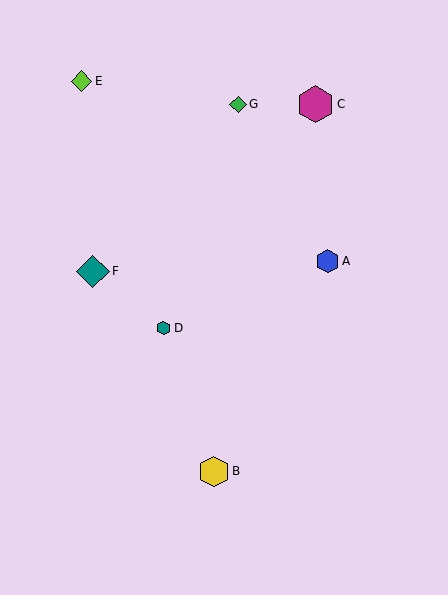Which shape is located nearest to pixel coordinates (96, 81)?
The lime diamond (labeled E) at (82, 81) is nearest to that location.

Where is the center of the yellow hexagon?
The center of the yellow hexagon is at (214, 471).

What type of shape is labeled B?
Shape B is a yellow hexagon.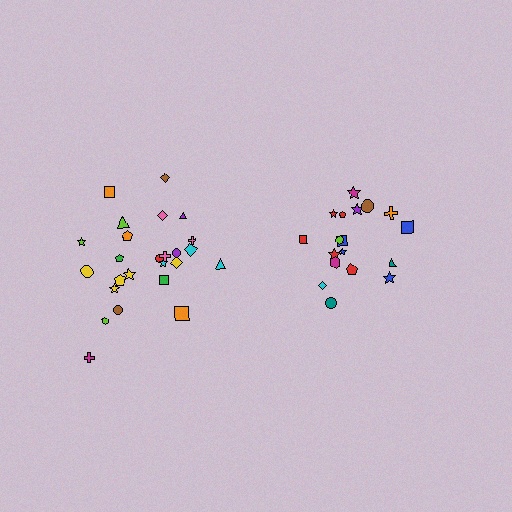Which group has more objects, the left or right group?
The left group.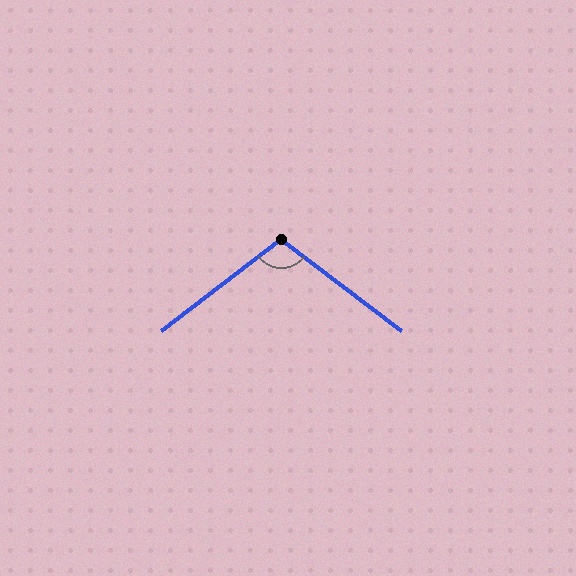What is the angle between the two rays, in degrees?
Approximately 105 degrees.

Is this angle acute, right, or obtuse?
It is obtuse.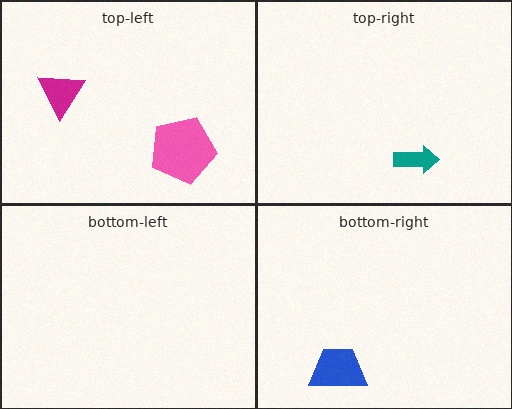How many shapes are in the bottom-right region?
1.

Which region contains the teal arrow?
The top-right region.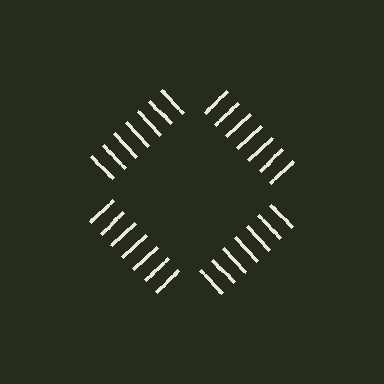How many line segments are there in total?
28 — 7 along each of the 4 edges.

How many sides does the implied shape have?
4 sides — the line-ends trace a square.